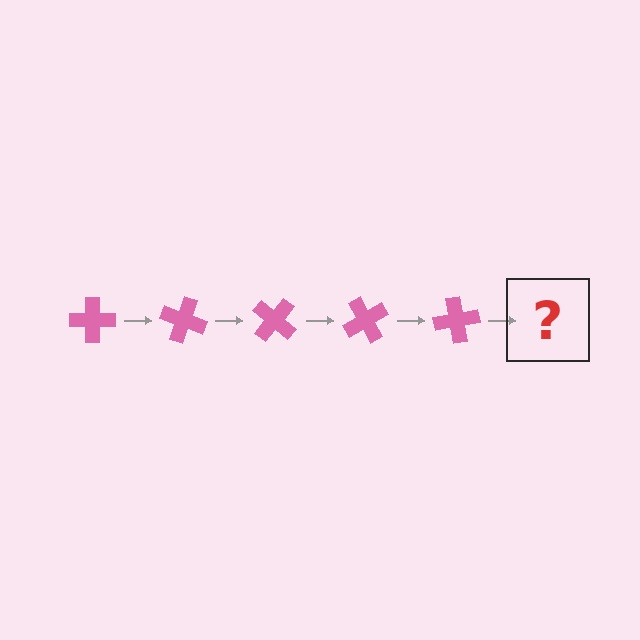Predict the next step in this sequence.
The next step is a pink cross rotated 100 degrees.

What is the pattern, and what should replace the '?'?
The pattern is that the cross rotates 20 degrees each step. The '?' should be a pink cross rotated 100 degrees.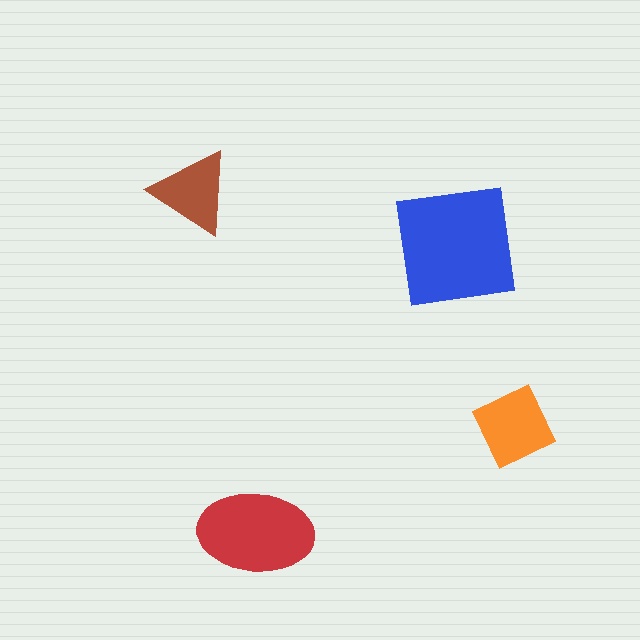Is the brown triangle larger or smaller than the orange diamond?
Smaller.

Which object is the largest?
The blue square.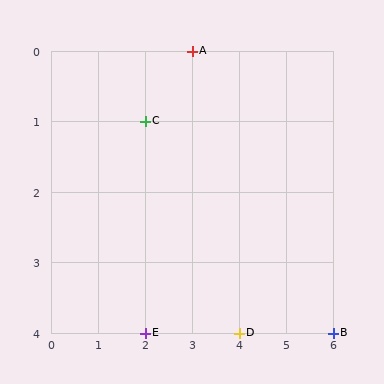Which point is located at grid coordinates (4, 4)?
Point D is at (4, 4).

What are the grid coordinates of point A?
Point A is at grid coordinates (3, 0).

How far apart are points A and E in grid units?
Points A and E are 1 column and 4 rows apart (about 4.1 grid units diagonally).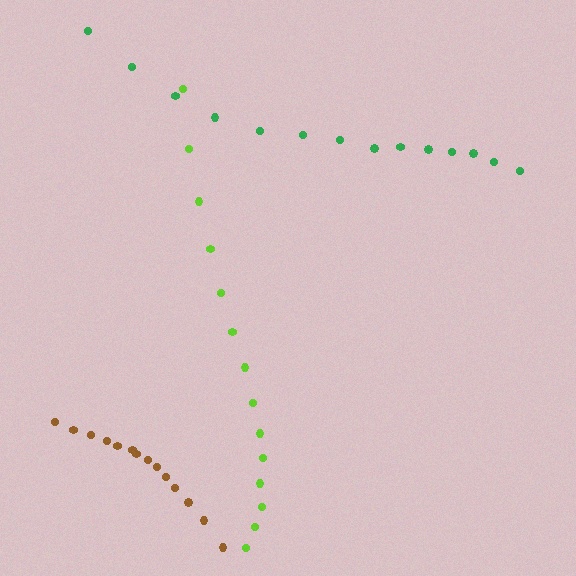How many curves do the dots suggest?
There are 3 distinct paths.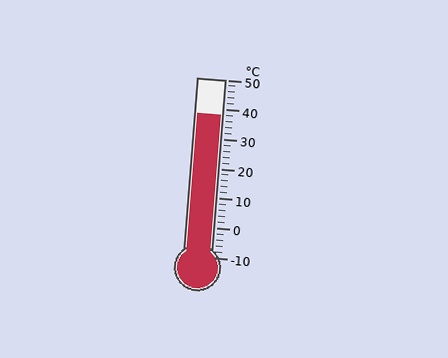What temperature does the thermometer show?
The thermometer shows approximately 38°C.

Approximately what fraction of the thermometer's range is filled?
The thermometer is filled to approximately 80% of its range.